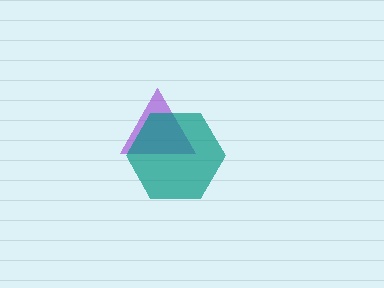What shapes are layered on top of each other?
The layered shapes are: a purple triangle, a teal hexagon.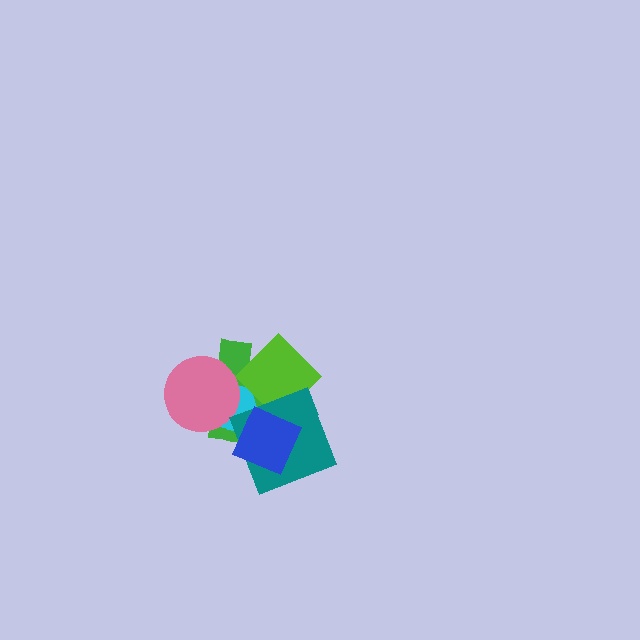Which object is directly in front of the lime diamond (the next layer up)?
The teal square is directly in front of the lime diamond.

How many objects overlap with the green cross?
5 objects overlap with the green cross.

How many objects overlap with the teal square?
3 objects overlap with the teal square.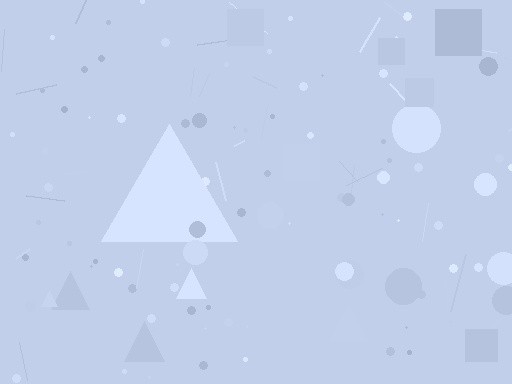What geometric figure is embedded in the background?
A triangle is embedded in the background.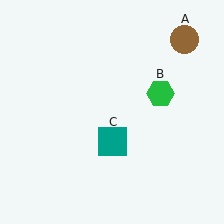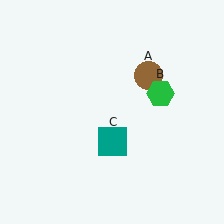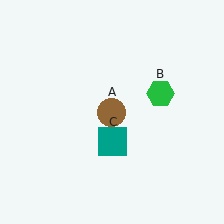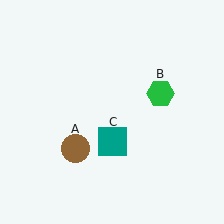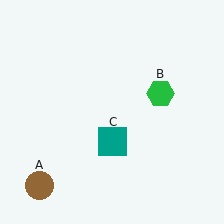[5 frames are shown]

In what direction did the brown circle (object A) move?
The brown circle (object A) moved down and to the left.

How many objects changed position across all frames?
1 object changed position: brown circle (object A).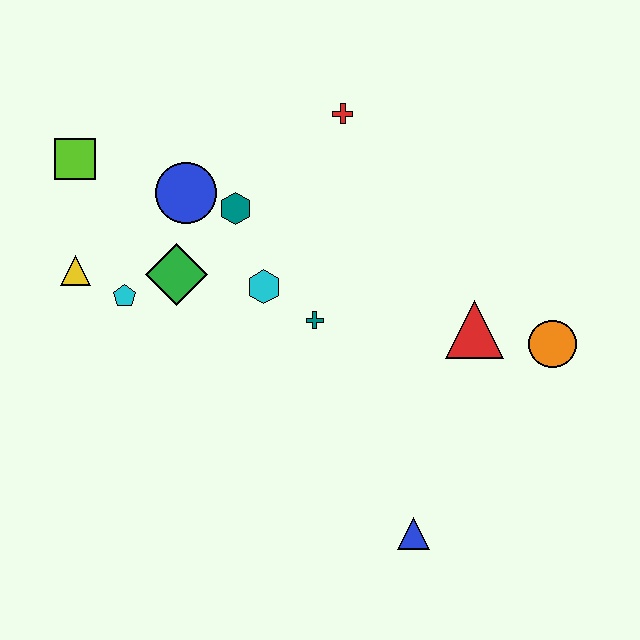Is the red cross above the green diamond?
Yes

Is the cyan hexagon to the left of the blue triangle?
Yes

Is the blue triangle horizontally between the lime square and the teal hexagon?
No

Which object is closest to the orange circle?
The red triangle is closest to the orange circle.